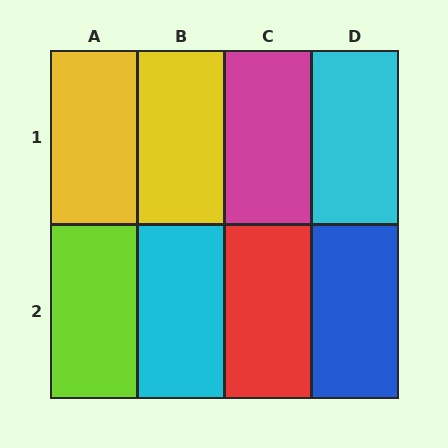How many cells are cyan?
2 cells are cyan.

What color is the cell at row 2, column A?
Lime.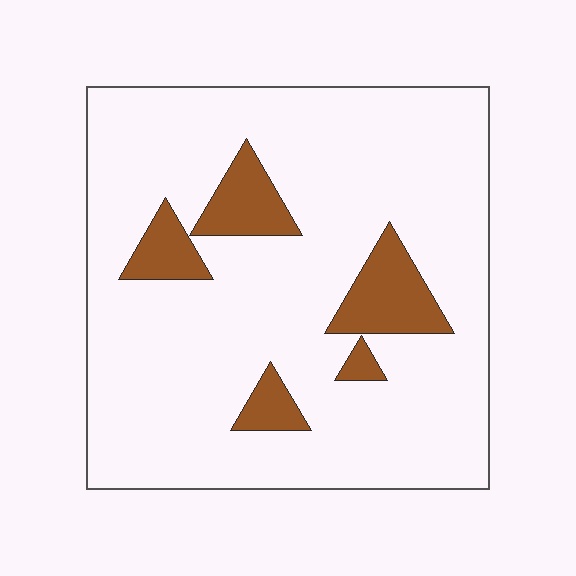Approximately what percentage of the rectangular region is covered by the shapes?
Approximately 15%.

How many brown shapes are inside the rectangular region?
5.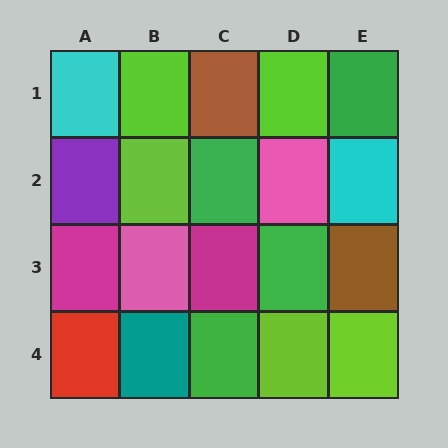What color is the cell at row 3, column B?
Pink.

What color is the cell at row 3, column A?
Magenta.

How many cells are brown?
2 cells are brown.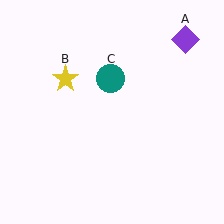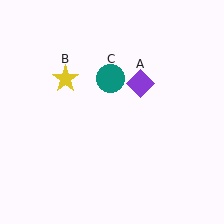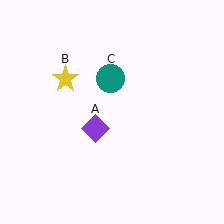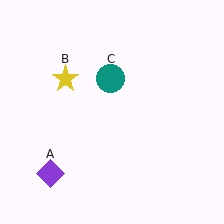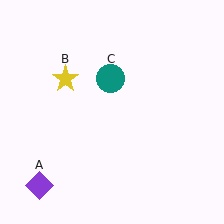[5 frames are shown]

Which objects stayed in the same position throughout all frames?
Yellow star (object B) and teal circle (object C) remained stationary.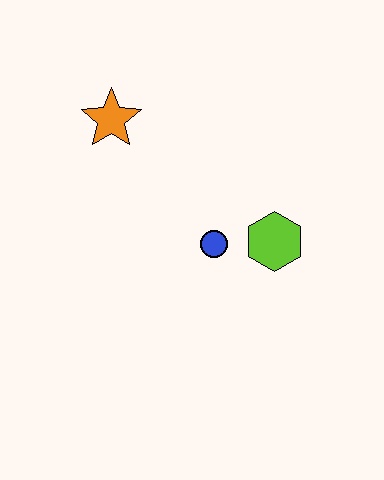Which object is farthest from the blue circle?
The orange star is farthest from the blue circle.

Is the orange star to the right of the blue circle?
No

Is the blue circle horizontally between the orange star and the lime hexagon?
Yes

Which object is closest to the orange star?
The blue circle is closest to the orange star.